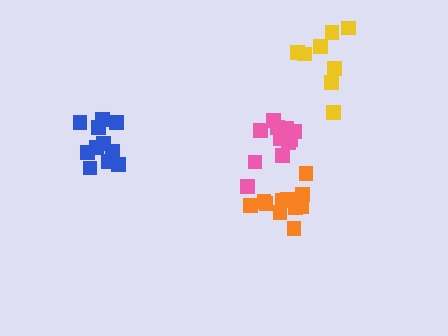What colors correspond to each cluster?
The clusters are colored: orange, blue, pink, yellow.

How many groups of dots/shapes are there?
There are 4 groups.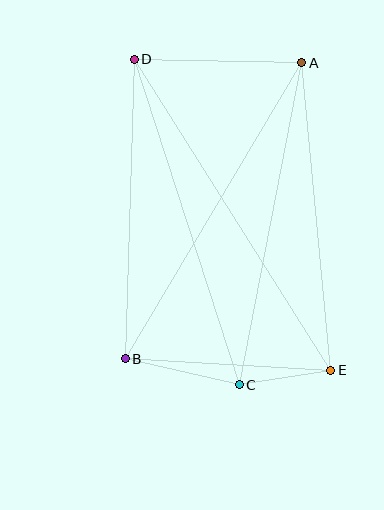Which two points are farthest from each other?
Points D and E are farthest from each other.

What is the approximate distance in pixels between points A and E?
The distance between A and E is approximately 309 pixels.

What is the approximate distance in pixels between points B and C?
The distance between B and C is approximately 117 pixels.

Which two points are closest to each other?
Points C and E are closest to each other.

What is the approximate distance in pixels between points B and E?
The distance between B and E is approximately 206 pixels.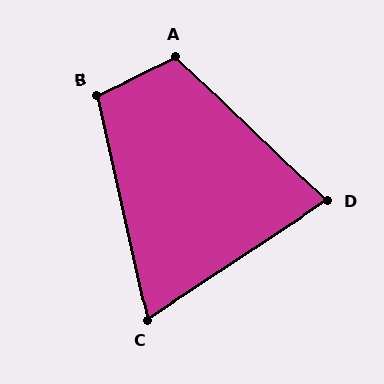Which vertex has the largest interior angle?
A, at approximately 111 degrees.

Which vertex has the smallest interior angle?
C, at approximately 69 degrees.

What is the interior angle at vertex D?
Approximately 77 degrees (acute).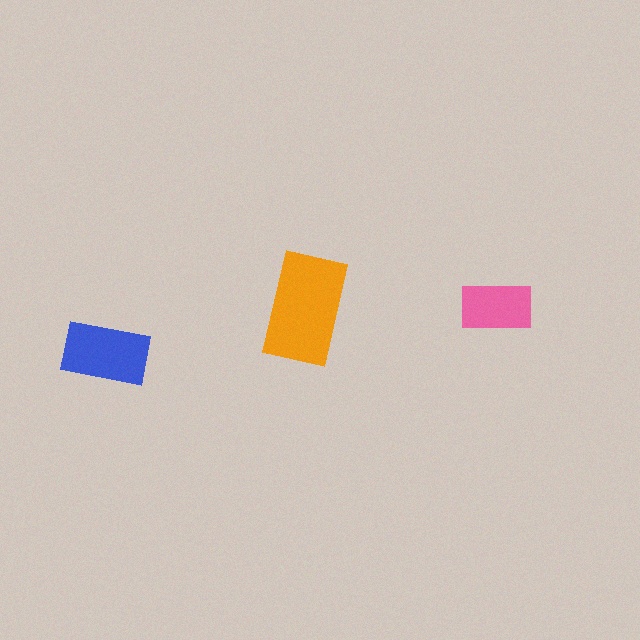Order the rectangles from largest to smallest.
the orange one, the blue one, the pink one.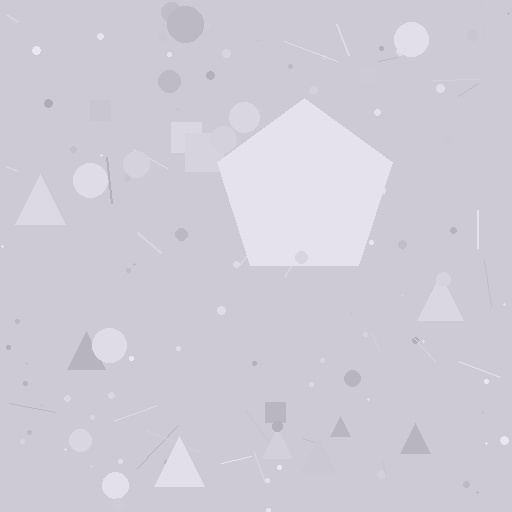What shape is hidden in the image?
A pentagon is hidden in the image.